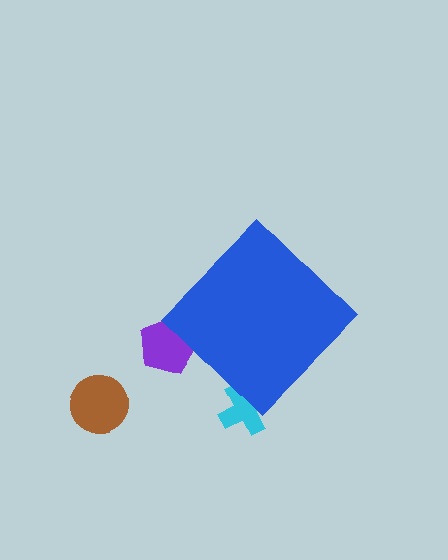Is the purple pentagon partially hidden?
Yes, the purple pentagon is partially hidden behind the blue diamond.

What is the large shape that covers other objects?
A blue diamond.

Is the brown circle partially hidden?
No, the brown circle is fully visible.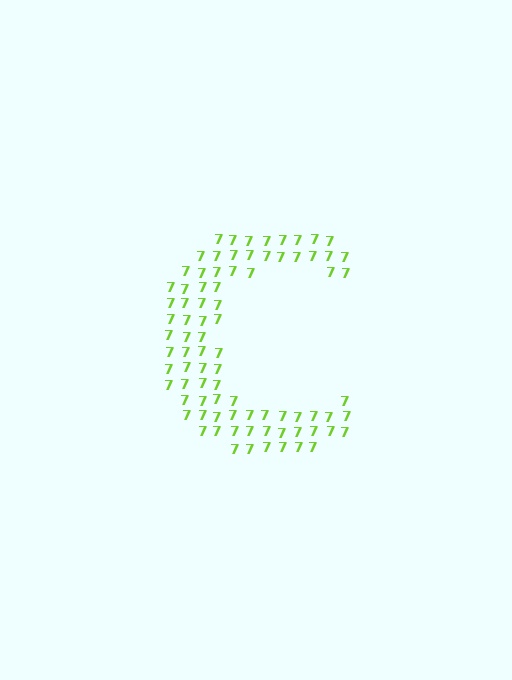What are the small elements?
The small elements are digit 7's.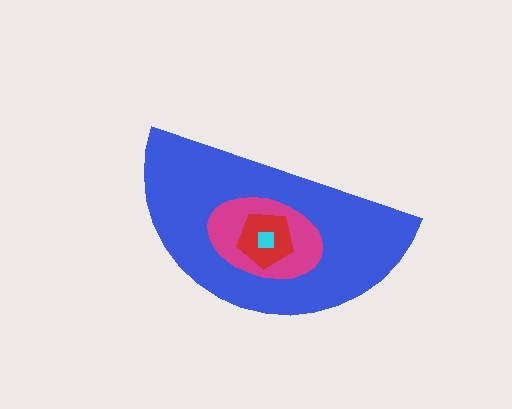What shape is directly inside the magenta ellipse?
The red pentagon.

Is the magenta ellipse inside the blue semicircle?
Yes.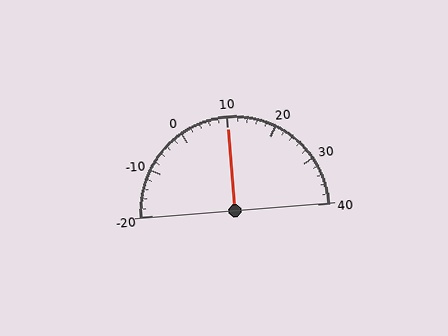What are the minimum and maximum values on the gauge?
The gauge ranges from -20 to 40.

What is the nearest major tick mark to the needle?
The nearest major tick mark is 10.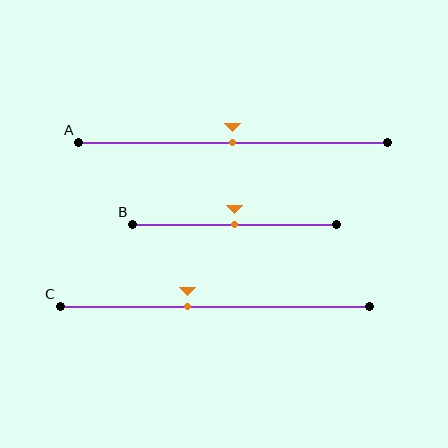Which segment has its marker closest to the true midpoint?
Segment A has its marker closest to the true midpoint.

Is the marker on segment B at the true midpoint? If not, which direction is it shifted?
Yes, the marker on segment B is at the true midpoint.